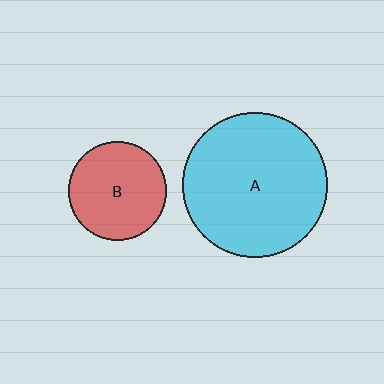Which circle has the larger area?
Circle A (cyan).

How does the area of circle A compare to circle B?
Approximately 2.2 times.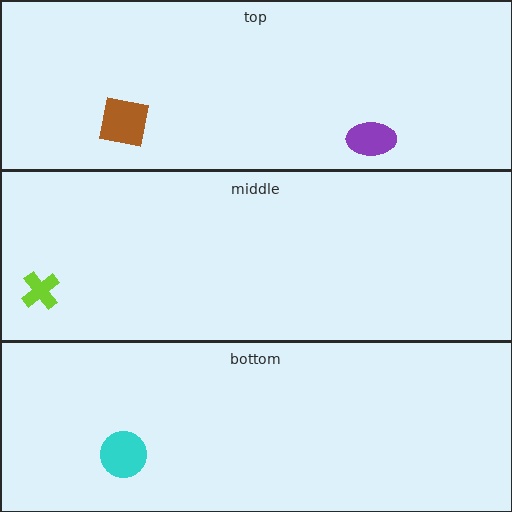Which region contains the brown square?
The top region.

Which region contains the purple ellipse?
The top region.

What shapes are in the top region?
The brown square, the purple ellipse.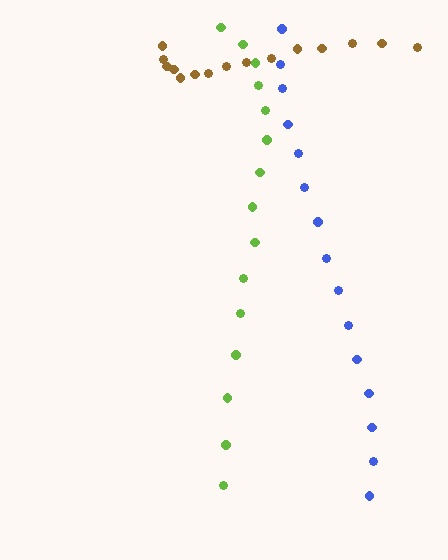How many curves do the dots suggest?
There are 3 distinct paths.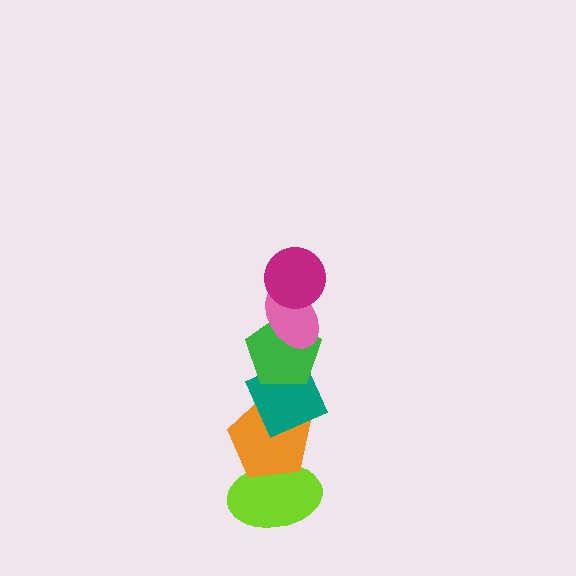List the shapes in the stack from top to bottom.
From top to bottom: the magenta circle, the pink ellipse, the green pentagon, the teal diamond, the orange pentagon, the lime ellipse.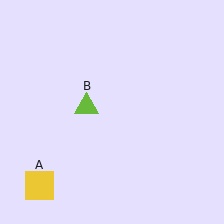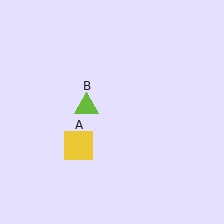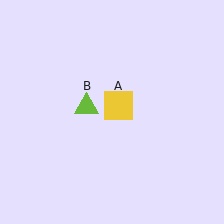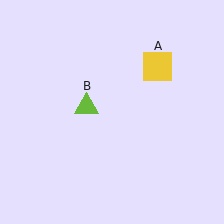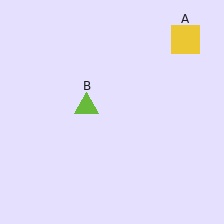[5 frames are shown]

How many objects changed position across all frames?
1 object changed position: yellow square (object A).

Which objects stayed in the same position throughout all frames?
Lime triangle (object B) remained stationary.